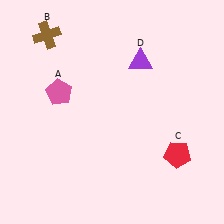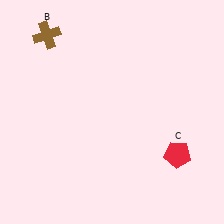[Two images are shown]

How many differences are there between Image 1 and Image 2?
There are 2 differences between the two images.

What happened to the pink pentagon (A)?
The pink pentagon (A) was removed in Image 2. It was in the top-left area of Image 1.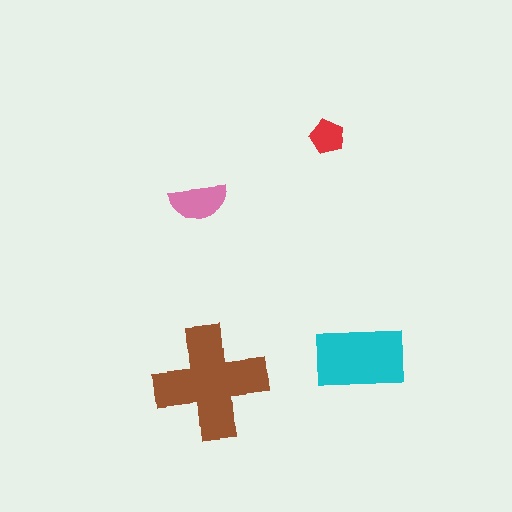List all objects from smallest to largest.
The red pentagon, the pink semicircle, the cyan rectangle, the brown cross.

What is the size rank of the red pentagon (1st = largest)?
4th.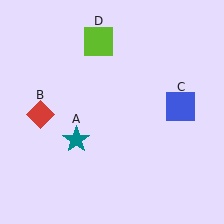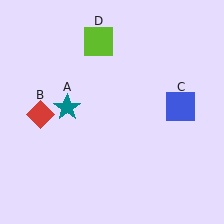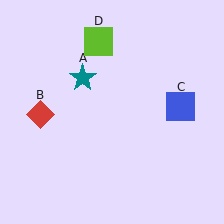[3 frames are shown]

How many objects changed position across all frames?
1 object changed position: teal star (object A).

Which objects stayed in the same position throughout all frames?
Red diamond (object B) and blue square (object C) and lime square (object D) remained stationary.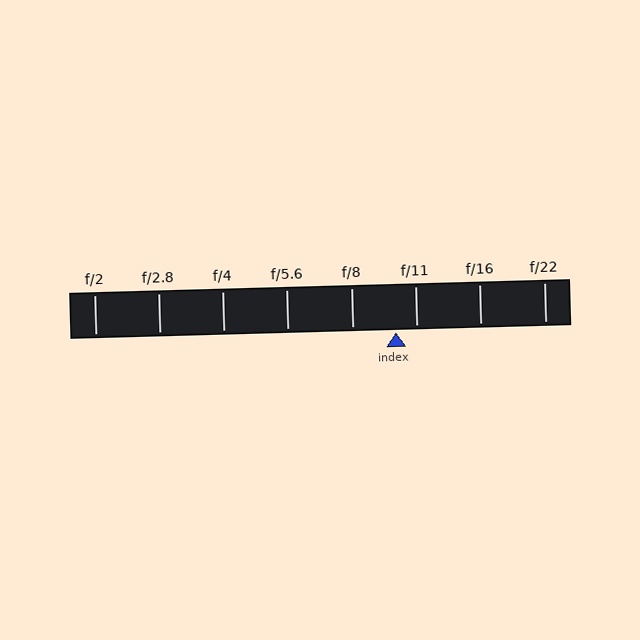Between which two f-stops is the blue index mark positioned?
The index mark is between f/8 and f/11.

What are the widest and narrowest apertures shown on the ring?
The widest aperture shown is f/2 and the narrowest is f/22.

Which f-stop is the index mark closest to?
The index mark is closest to f/11.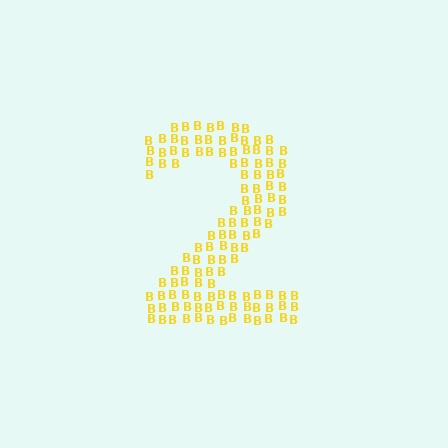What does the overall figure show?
The overall figure shows the digit 2.